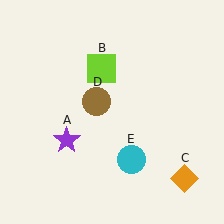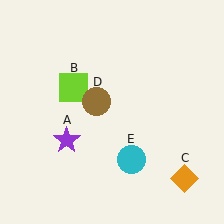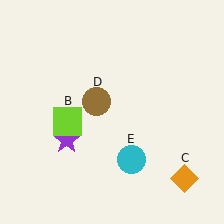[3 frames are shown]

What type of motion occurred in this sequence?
The lime square (object B) rotated counterclockwise around the center of the scene.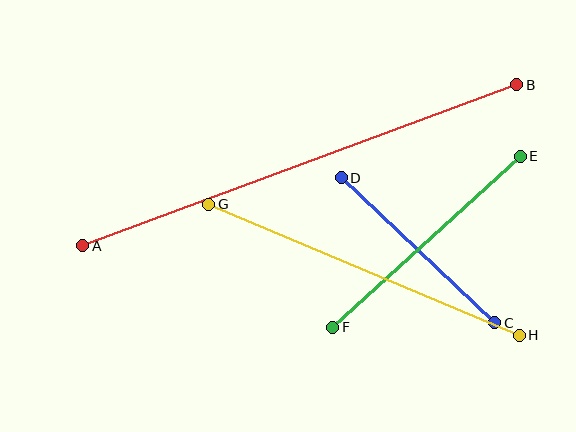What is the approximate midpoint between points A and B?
The midpoint is at approximately (300, 165) pixels.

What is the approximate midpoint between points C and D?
The midpoint is at approximately (418, 250) pixels.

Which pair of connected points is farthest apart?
Points A and B are farthest apart.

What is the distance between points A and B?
The distance is approximately 463 pixels.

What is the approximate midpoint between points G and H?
The midpoint is at approximately (364, 270) pixels.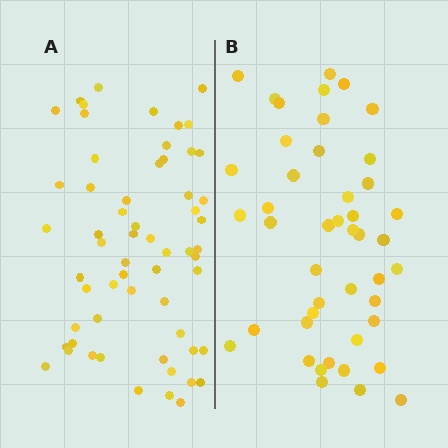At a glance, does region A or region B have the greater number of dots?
Region A (the left region) has more dots.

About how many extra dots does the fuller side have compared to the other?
Region A has approximately 15 more dots than region B.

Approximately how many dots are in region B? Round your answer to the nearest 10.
About 40 dots. (The exact count is 45, which rounds to 40.)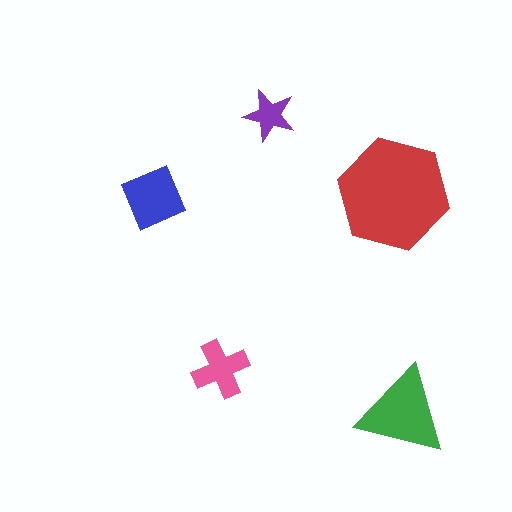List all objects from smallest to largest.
The purple star, the pink cross, the blue diamond, the green triangle, the red hexagon.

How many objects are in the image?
There are 5 objects in the image.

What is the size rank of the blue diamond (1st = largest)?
3rd.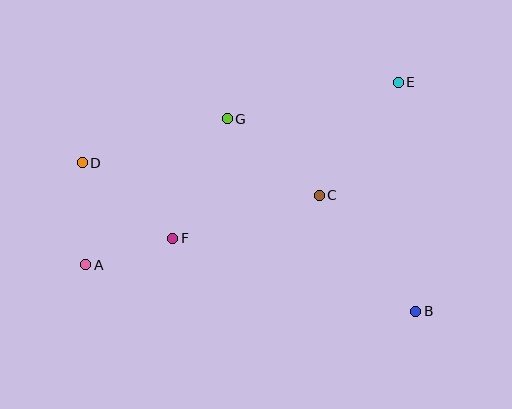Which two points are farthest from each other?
Points B and D are farthest from each other.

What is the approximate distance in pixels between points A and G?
The distance between A and G is approximately 203 pixels.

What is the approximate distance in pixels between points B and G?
The distance between B and G is approximately 269 pixels.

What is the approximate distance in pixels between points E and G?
The distance between E and G is approximately 175 pixels.